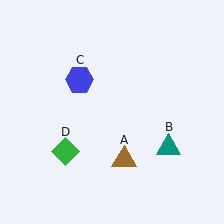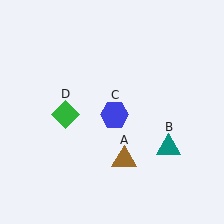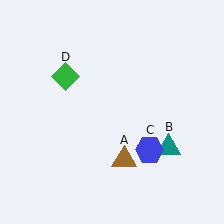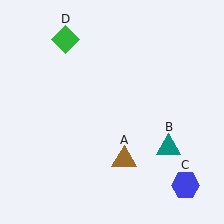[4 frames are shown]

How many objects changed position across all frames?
2 objects changed position: blue hexagon (object C), green diamond (object D).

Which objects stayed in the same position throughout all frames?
Brown triangle (object A) and teal triangle (object B) remained stationary.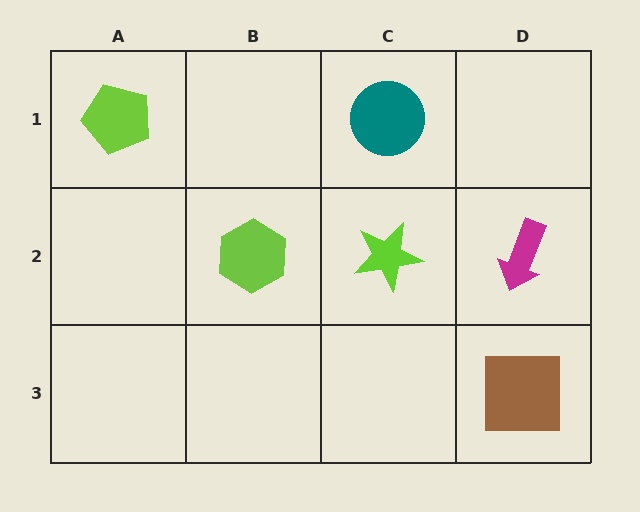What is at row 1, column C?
A teal circle.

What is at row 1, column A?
A lime pentagon.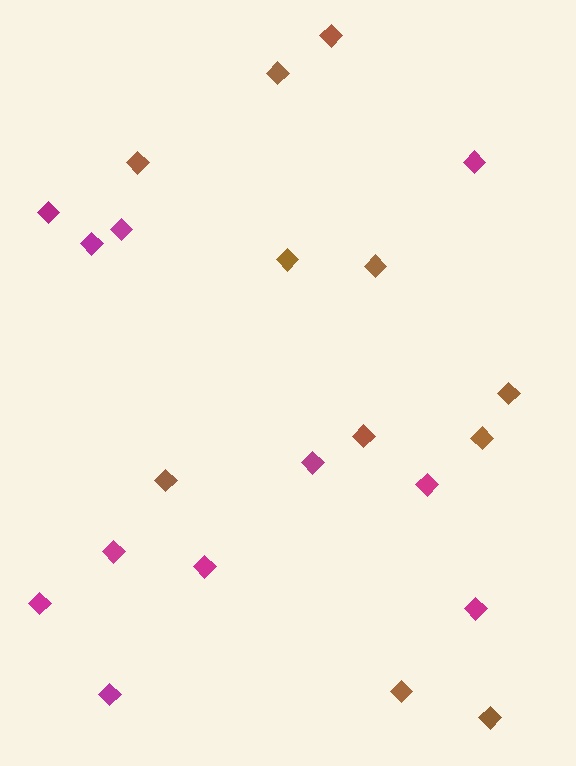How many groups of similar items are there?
There are 2 groups: one group of brown diamonds (11) and one group of magenta diamonds (11).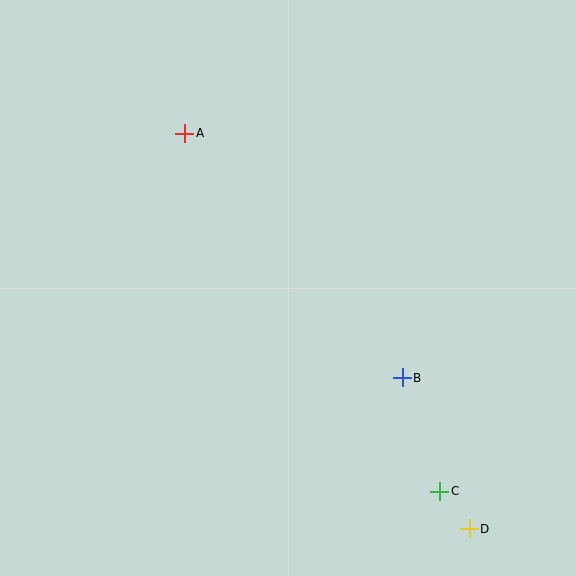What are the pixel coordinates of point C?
Point C is at (440, 491).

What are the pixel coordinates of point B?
Point B is at (402, 378).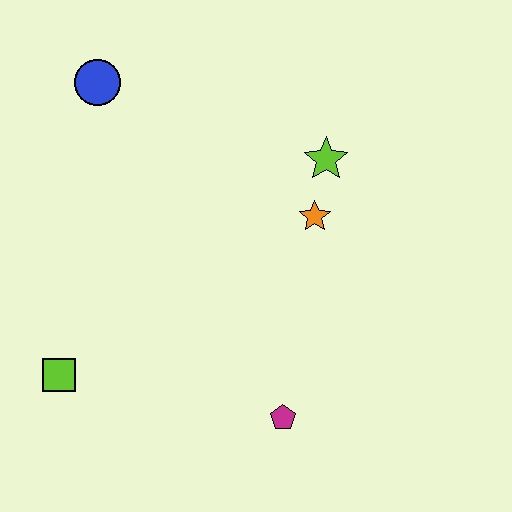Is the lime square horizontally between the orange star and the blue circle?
No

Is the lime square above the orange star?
No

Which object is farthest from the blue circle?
The magenta pentagon is farthest from the blue circle.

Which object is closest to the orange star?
The lime star is closest to the orange star.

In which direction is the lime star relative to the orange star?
The lime star is above the orange star.